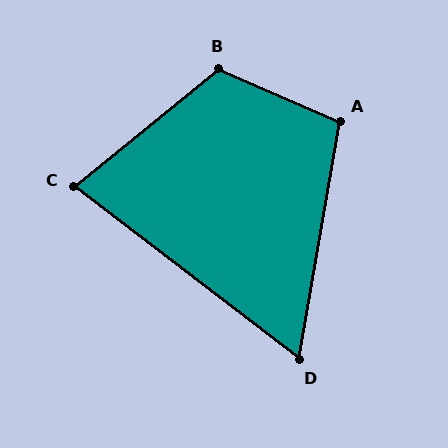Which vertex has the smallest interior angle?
D, at approximately 62 degrees.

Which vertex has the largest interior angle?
B, at approximately 118 degrees.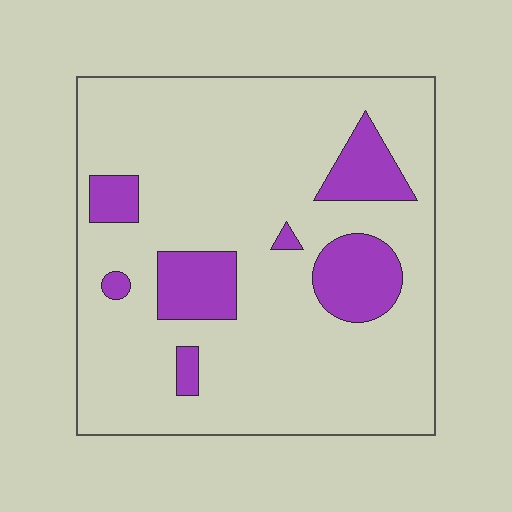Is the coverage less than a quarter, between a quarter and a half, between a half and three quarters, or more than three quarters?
Less than a quarter.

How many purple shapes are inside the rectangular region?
7.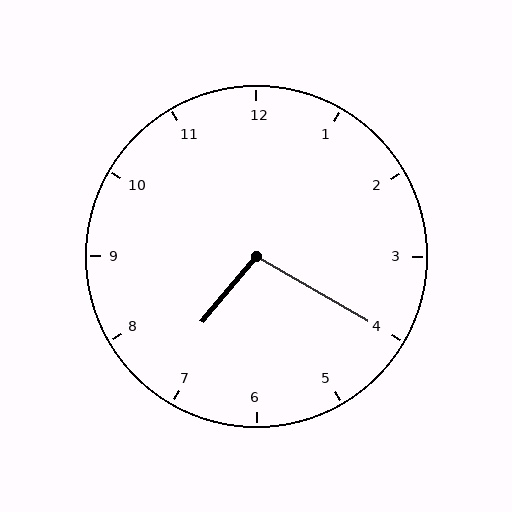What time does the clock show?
7:20.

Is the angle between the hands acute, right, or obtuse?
It is obtuse.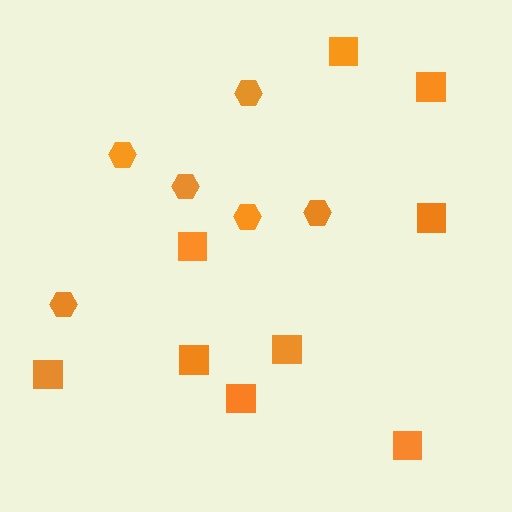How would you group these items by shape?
There are 2 groups: one group of hexagons (6) and one group of squares (9).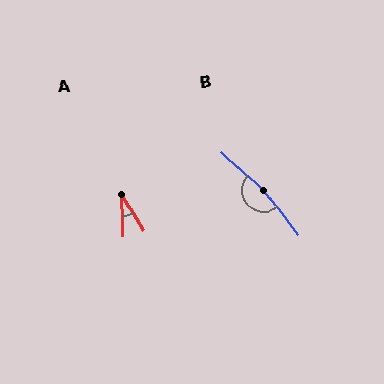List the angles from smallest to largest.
A (30°), B (170°).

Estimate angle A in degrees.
Approximately 30 degrees.